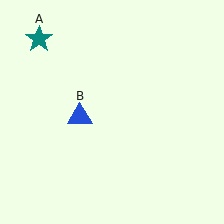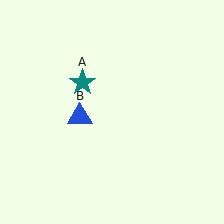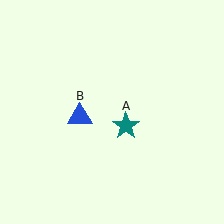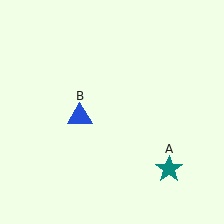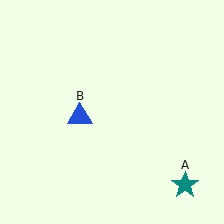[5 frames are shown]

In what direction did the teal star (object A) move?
The teal star (object A) moved down and to the right.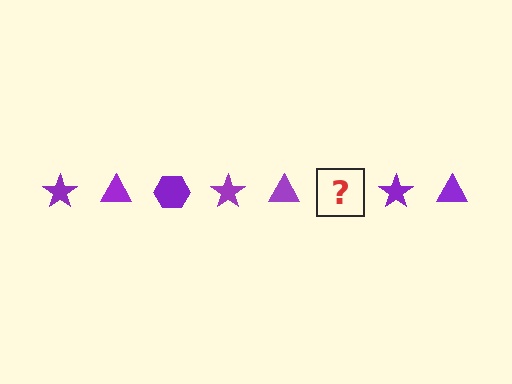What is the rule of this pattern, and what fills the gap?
The rule is that the pattern cycles through star, triangle, hexagon shapes in purple. The gap should be filled with a purple hexagon.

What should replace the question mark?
The question mark should be replaced with a purple hexagon.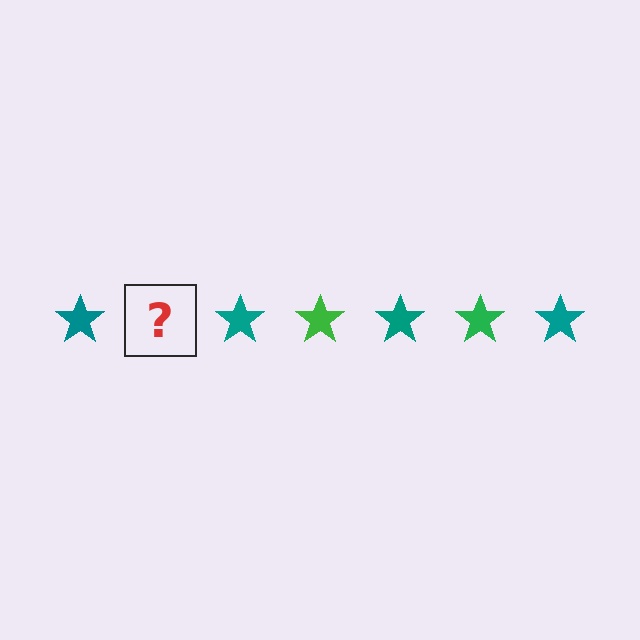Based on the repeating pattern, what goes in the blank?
The blank should be a green star.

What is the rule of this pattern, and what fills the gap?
The rule is that the pattern cycles through teal, green stars. The gap should be filled with a green star.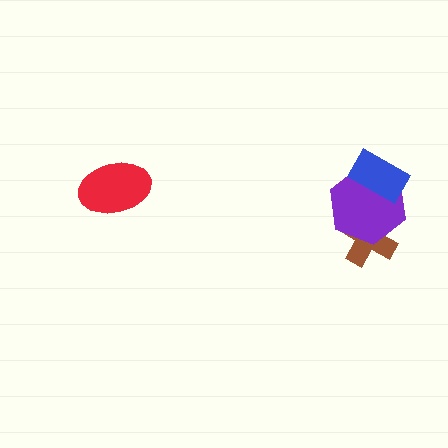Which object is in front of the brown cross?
The purple hexagon is in front of the brown cross.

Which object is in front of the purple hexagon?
The blue rectangle is in front of the purple hexagon.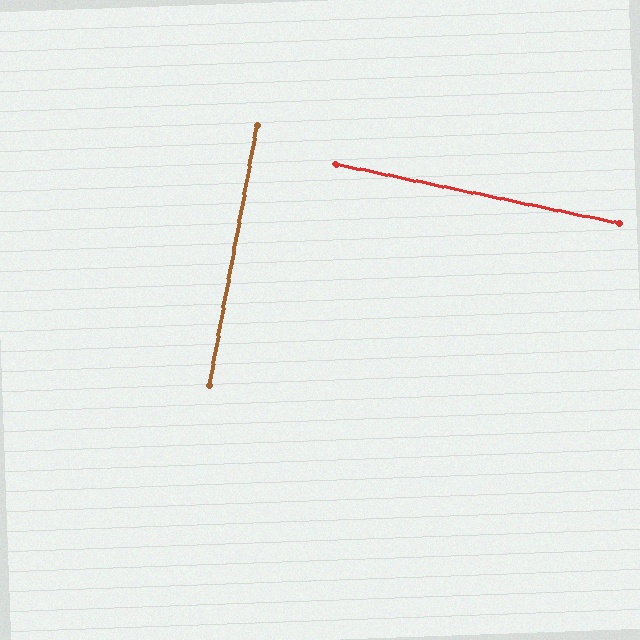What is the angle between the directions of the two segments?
Approximately 89 degrees.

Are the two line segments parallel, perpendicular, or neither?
Perpendicular — they meet at approximately 89°.